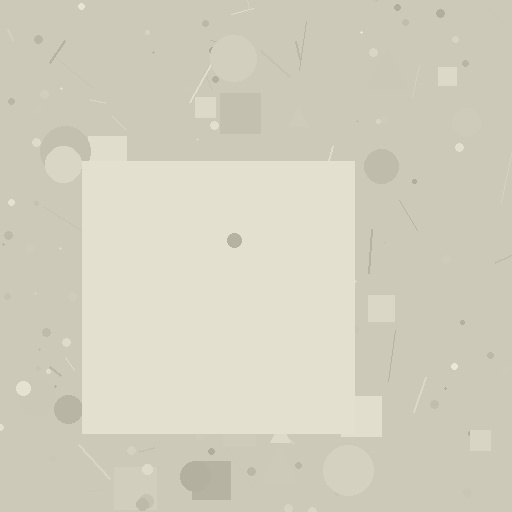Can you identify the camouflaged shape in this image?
The camouflaged shape is a square.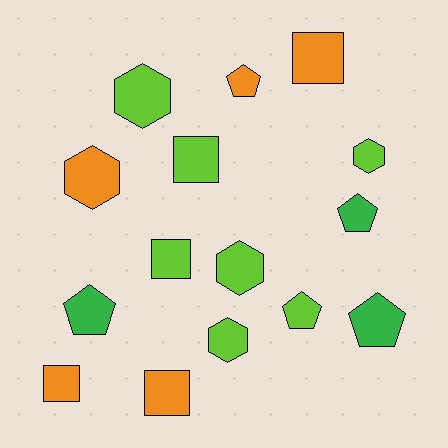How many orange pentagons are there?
There is 1 orange pentagon.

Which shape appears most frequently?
Hexagon, with 5 objects.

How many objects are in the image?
There are 15 objects.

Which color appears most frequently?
Lime, with 7 objects.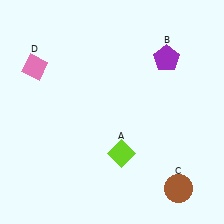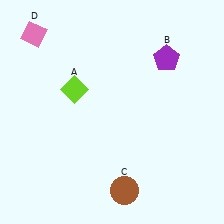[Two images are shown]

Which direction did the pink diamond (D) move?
The pink diamond (D) moved up.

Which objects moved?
The objects that moved are: the lime diamond (A), the brown circle (C), the pink diamond (D).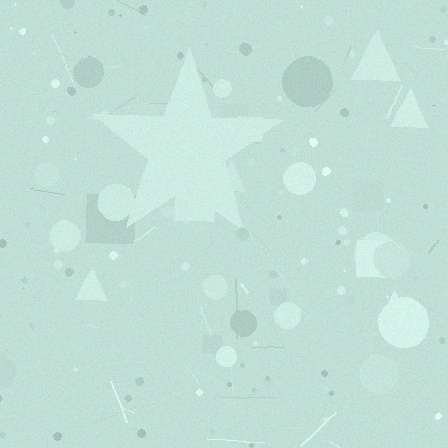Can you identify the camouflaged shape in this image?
The camouflaged shape is a star.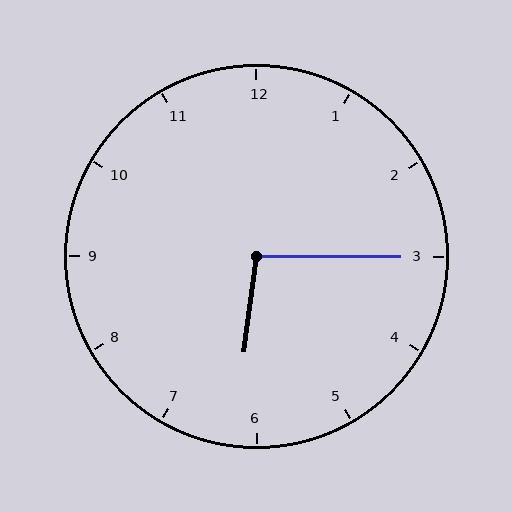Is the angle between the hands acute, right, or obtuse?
It is obtuse.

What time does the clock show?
6:15.